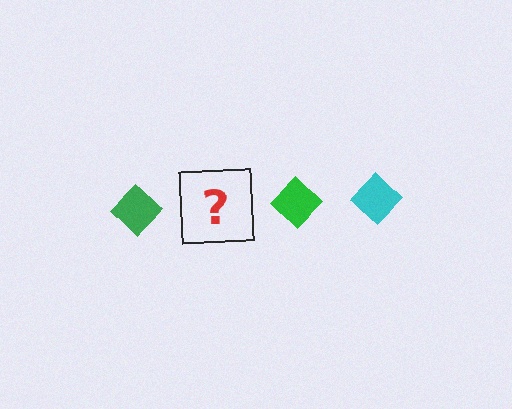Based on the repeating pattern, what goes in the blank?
The blank should be a cyan diamond.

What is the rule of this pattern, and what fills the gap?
The rule is that the pattern cycles through green, cyan diamonds. The gap should be filled with a cyan diamond.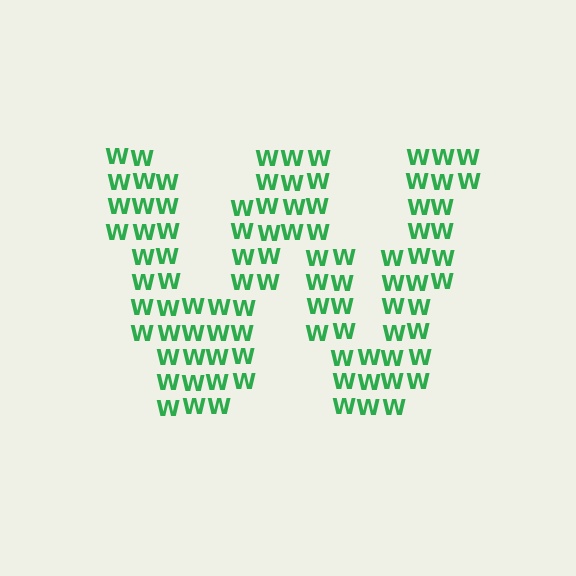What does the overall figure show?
The overall figure shows the letter W.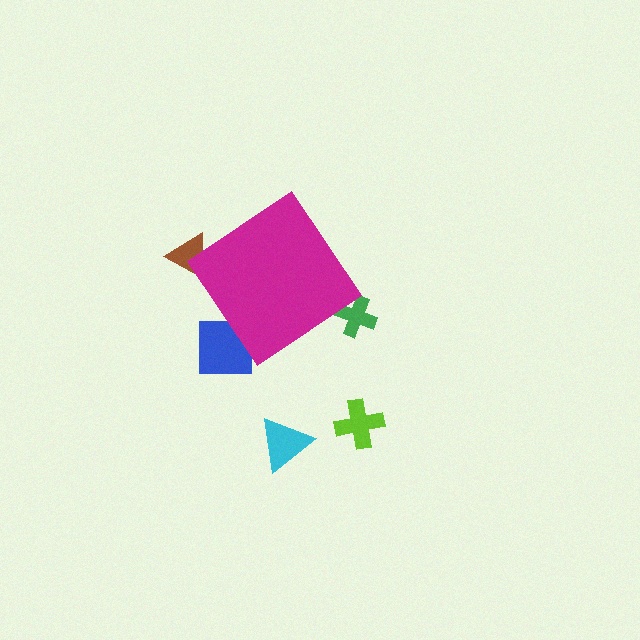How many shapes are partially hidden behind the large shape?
3 shapes are partially hidden.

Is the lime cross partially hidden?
No, the lime cross is fully visible.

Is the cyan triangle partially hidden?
No, the cyan triangle is fully visible.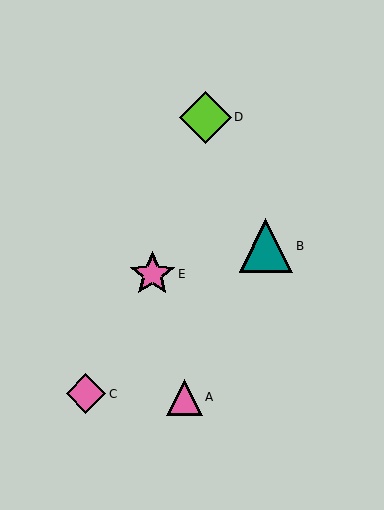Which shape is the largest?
The teal triangle (labeled B) is the largest.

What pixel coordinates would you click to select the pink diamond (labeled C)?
Click at (86, 394) to select the pink diamond C.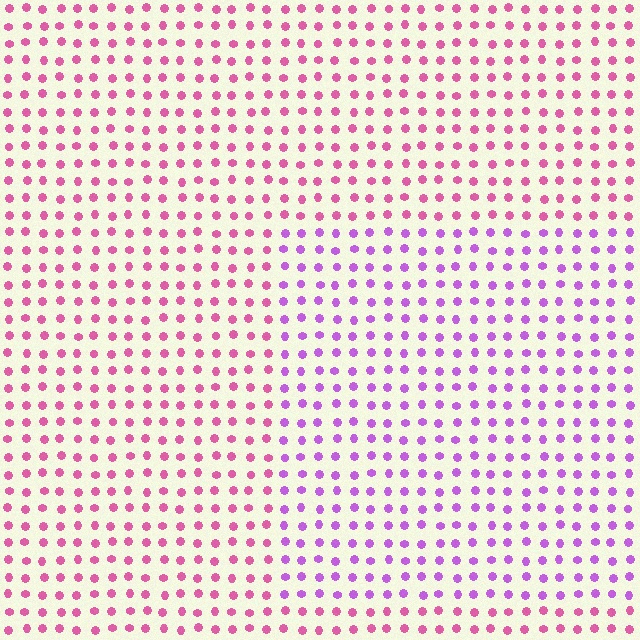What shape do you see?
I see a rectangle.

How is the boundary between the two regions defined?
The boundary is defined purely by a slight shift in hue (about 39 degrees). Spacing, size, and orientation are identical on both sides.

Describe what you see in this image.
The image is filled with small pink elements in a uniform arrangement. A rectangle-shaped region is visible where the elements are tinted to a slightly different hue, forming a subtle color boundary.